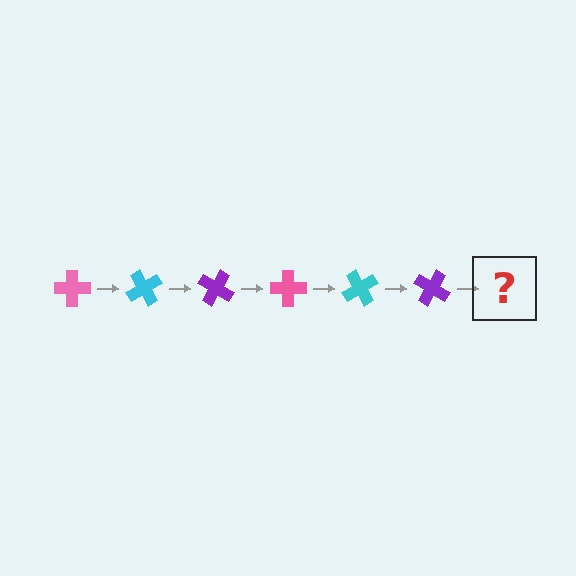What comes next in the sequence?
The next element should be a pink cross, rotated 360 degrees from the start.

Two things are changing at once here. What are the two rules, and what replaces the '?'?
The two rules are that it rotates 60 degrees each step and the color cycles through pink, cyan, and purple. The '?' should be a pink cross, rotated 360 degrees from the start.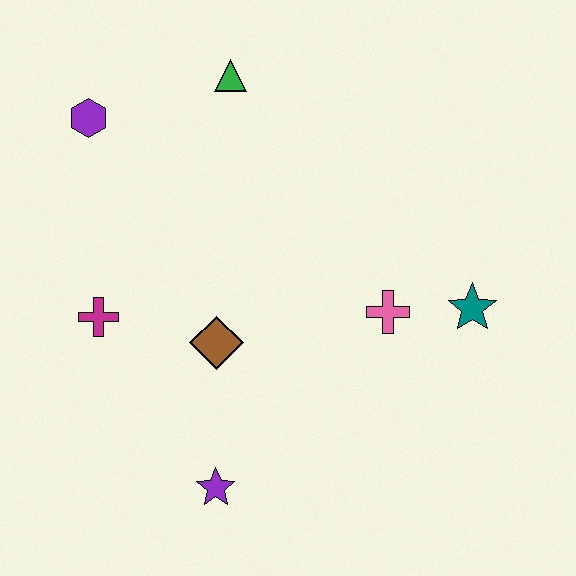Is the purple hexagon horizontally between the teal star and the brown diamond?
No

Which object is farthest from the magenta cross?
The teal star is farthest from the magenta cross.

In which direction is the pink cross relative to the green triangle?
The pink cross is below the green triangle.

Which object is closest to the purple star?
The brown diamond is closest to the purple star.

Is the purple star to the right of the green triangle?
No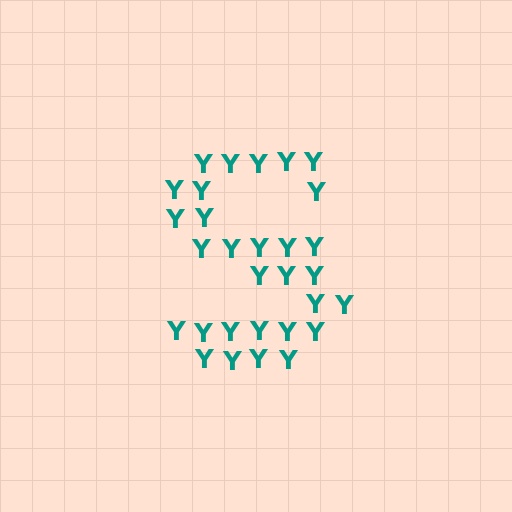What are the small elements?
The small elements are letter Y's.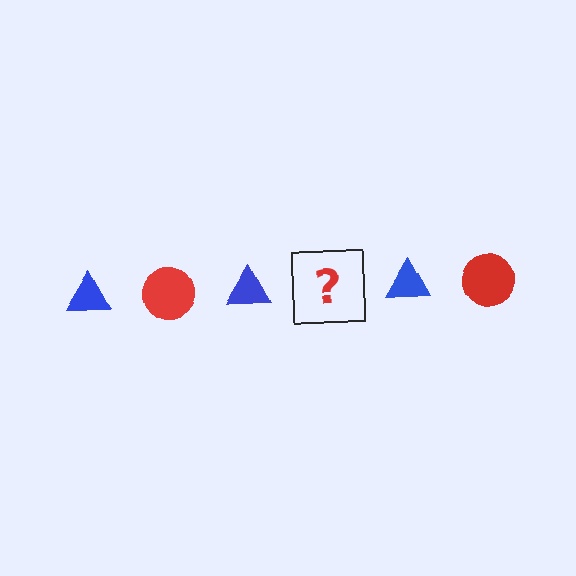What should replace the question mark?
The question mark should be replaced with a red circle.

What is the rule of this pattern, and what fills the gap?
The rule is that the pattern alternates between blue triangle and red circle. The gap should be filled with a red circle.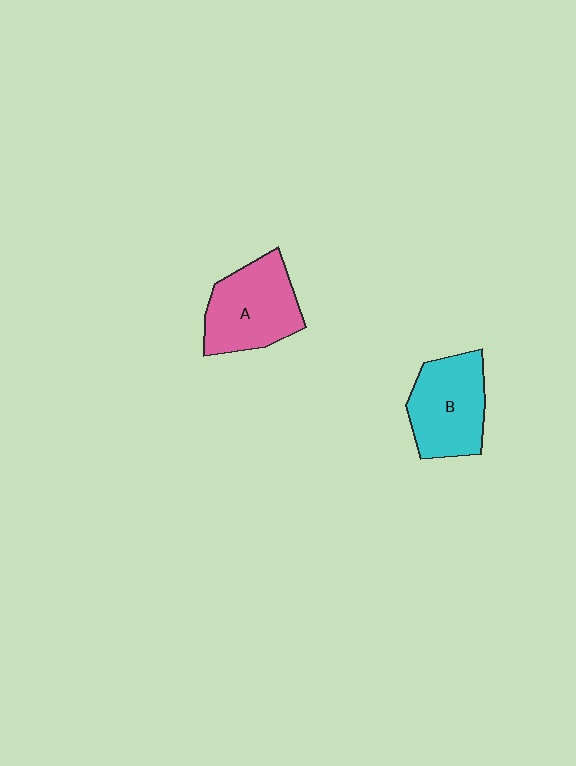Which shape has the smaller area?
Shape B (cyan).